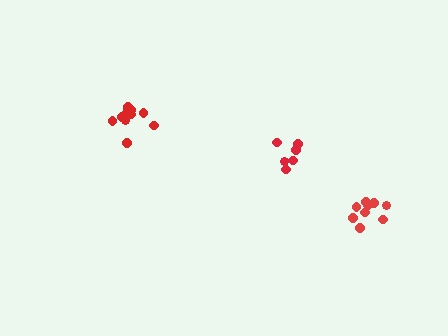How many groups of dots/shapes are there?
There are 3 groups.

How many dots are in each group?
Group 1: 6 dots, Group 2: 9 dots, Group 3: 11 dots (26 total).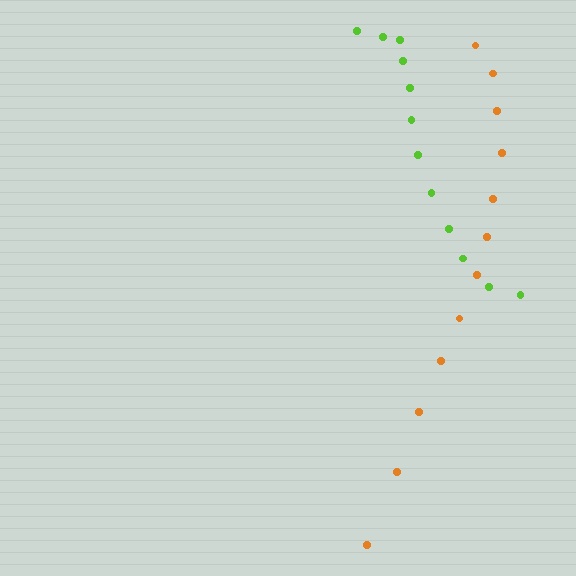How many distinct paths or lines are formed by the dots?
There are 2 distinct paths.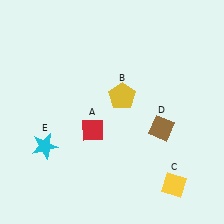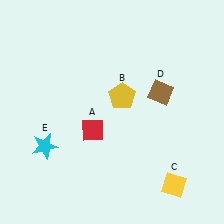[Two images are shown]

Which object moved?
The brown diamond (D) moved up.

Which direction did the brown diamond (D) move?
The brown diamond (D) moved up.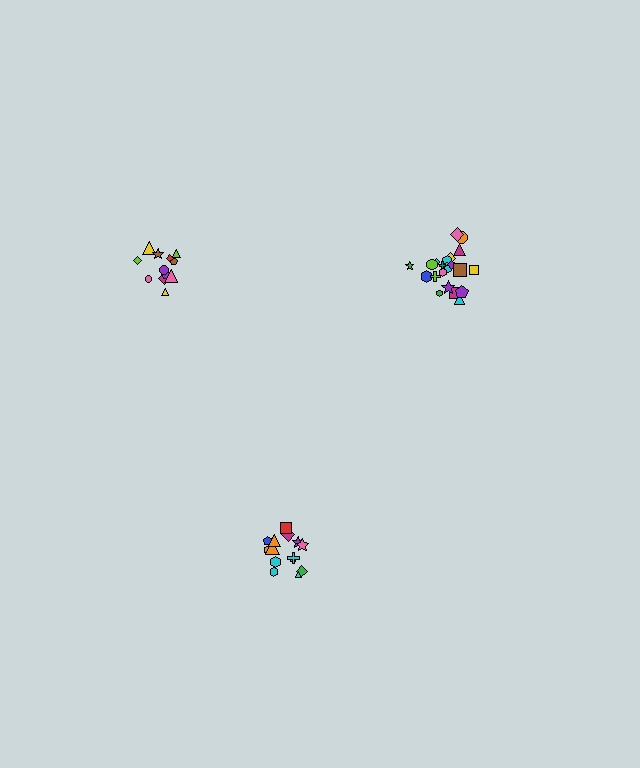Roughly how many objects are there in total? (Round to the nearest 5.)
Roughly 50 objects in total.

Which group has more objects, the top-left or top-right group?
The top-right group.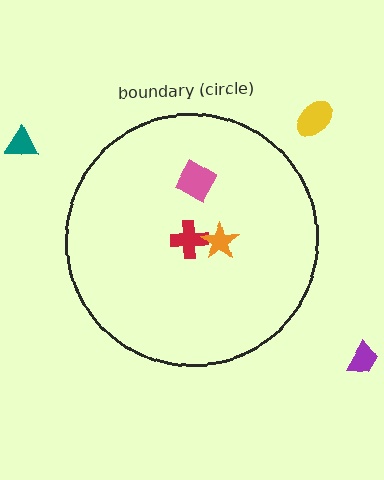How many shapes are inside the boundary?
3 inside, 3 outside.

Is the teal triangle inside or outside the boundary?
Outside.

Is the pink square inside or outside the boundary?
Inside.